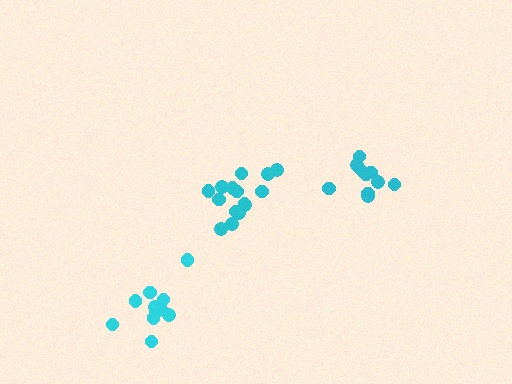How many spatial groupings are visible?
There are 3 spatial groupings.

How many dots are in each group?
Group 1: 15 dots, Group 2: 10 dots, Group 3: 11 dots (36 total).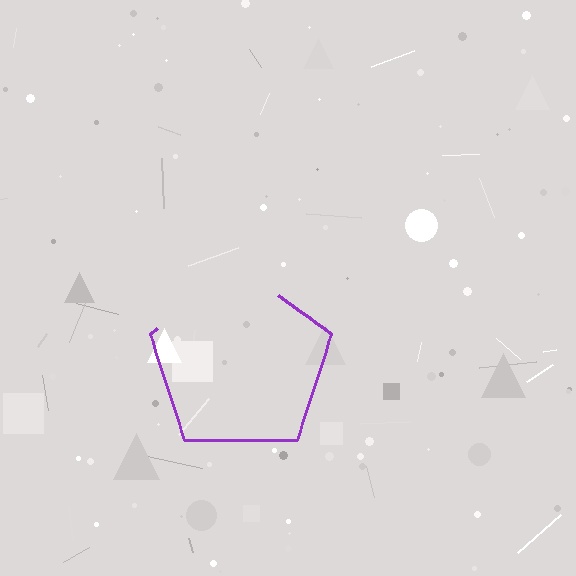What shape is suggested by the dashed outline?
The dashed outline suggests a pentagon.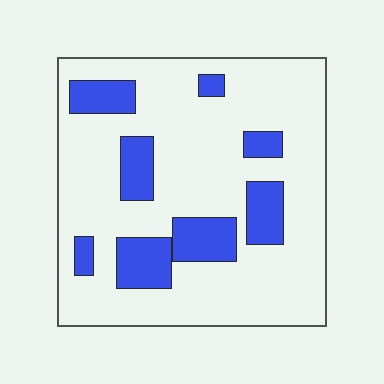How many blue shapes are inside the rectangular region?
8.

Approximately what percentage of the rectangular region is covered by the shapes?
Approximately 20%.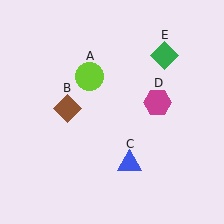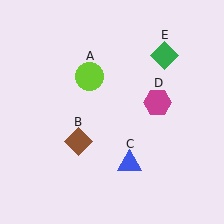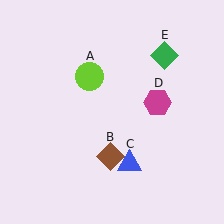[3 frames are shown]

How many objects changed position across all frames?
1 object changed position: brown diamond (object B).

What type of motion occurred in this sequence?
The brown diamond (object B) rotated counterclockwise around the center of the scene.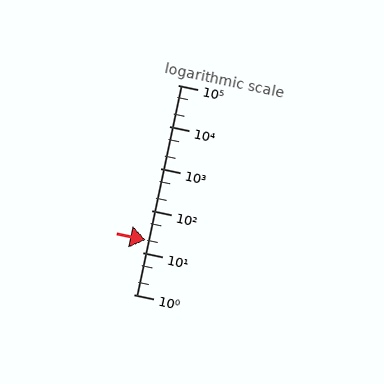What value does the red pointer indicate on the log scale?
The pointer indicates approximately 20.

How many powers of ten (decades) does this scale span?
The scale spans 5 decades, from 1 to 100000.